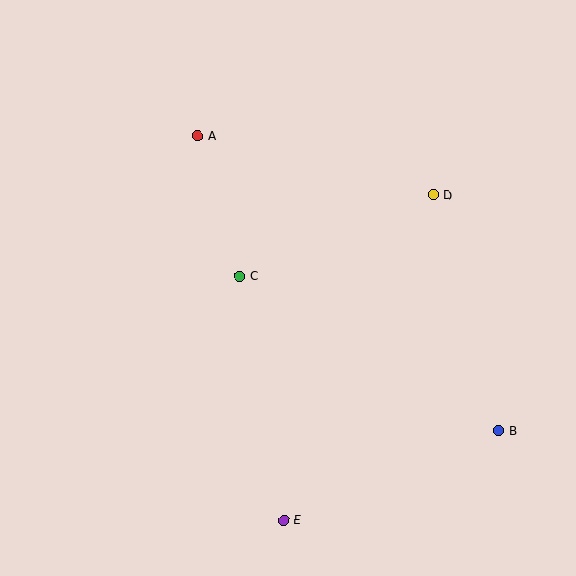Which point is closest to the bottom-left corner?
Point E is closest to the bottom-left corner.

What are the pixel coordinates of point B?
Point B is at (499, 431).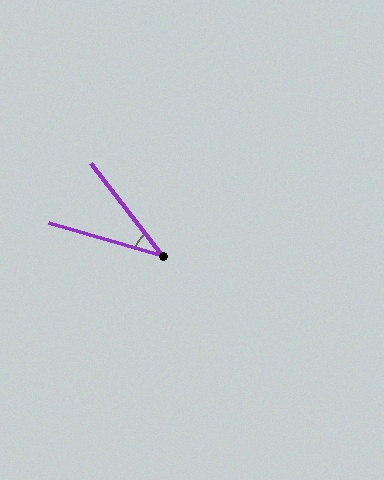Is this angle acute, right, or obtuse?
It is acute.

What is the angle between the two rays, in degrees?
Approximately 36 degrees.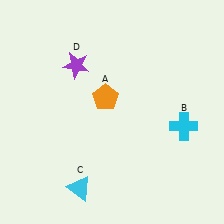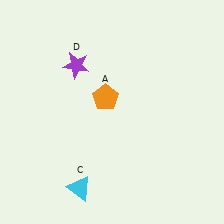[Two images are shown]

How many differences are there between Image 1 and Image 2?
There is 1 difference between the two images.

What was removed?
The cyan cross (B) was removed in Image 2.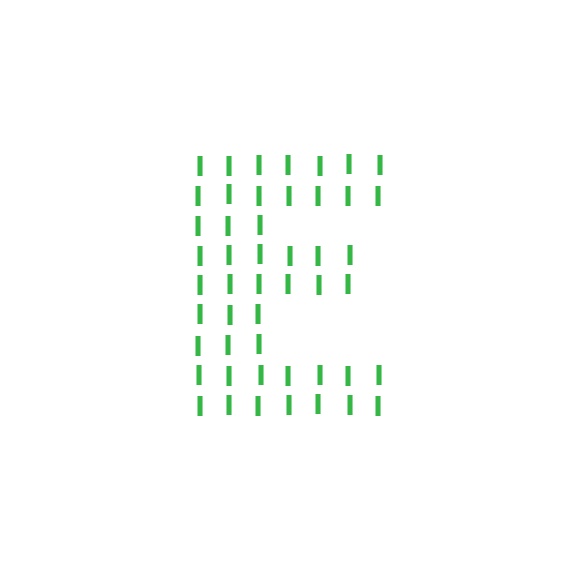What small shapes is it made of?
It is made of small letter I's.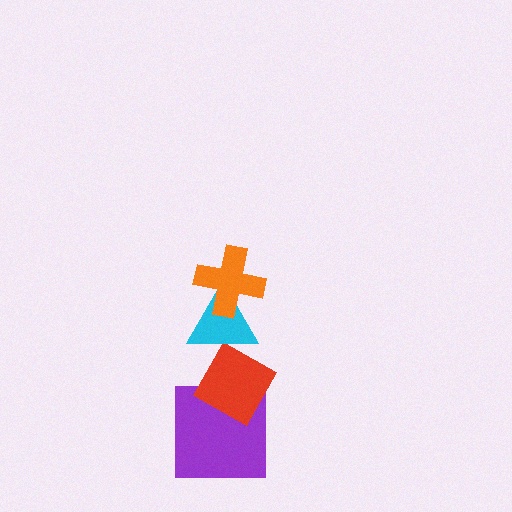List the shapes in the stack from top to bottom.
From top to bottom: the orange cross, the cyan triangle, the red diamond, the purple square.